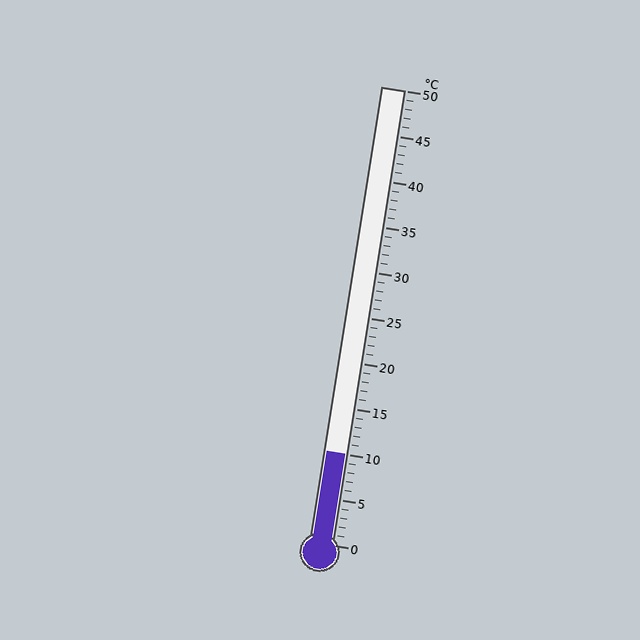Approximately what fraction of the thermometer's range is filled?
The thermometer is filled to approximately 20% of its range.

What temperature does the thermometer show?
The thermometer shows approximately 10°C.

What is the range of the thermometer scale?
The thermometer scale ranges from 0°C to 50°C.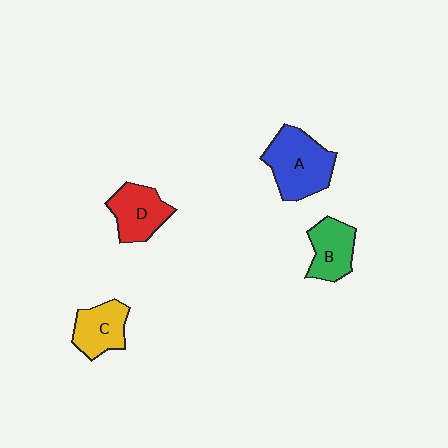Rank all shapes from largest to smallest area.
From largest to smallest: A (blue), D (red), C (yellow), B (green).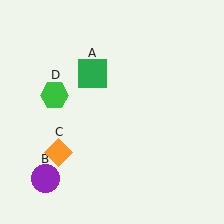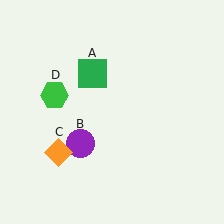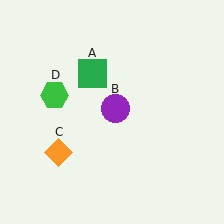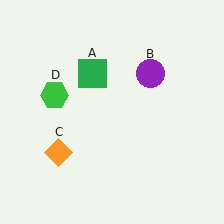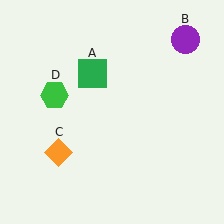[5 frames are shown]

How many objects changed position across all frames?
1 object changed position: purple circle (object B).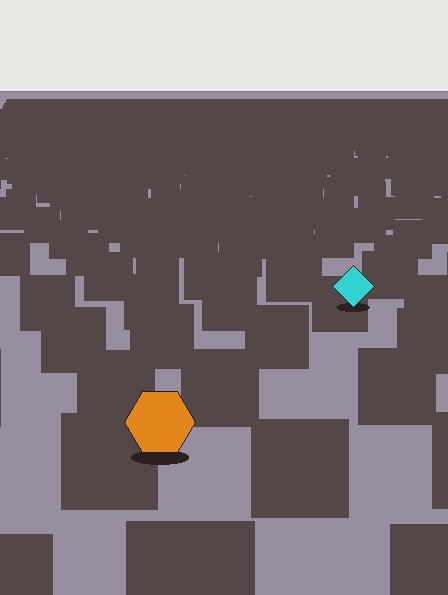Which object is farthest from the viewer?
The cyan diamond is farthest from the viewer. It appears smaller and the ground texture around it is denser.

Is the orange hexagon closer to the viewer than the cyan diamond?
Yes. The orange hexagon is closer — you can tell from the texture gradient: the ground texture is coarser near it.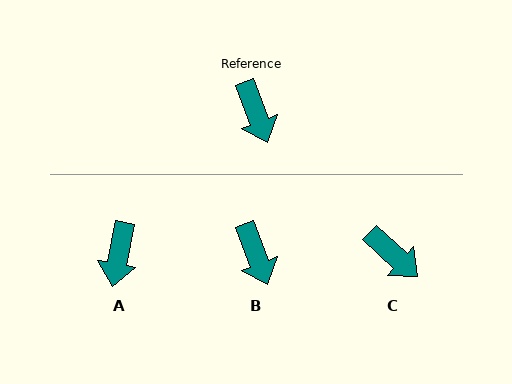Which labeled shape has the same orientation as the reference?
B.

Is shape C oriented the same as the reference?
No, it is off by about 26 degrees.